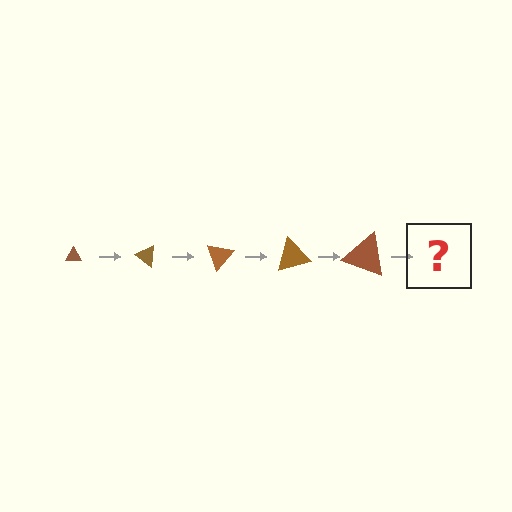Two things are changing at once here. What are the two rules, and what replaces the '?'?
The two rules are that the triangle grows larger each step and it rotates 35 degrees each step. The '?' should be a triangle, larger than the previous one and rotated 175 degrees from the start.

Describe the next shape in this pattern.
It should be a triangle, larger than the previous one and rotated 175 degrees from the start.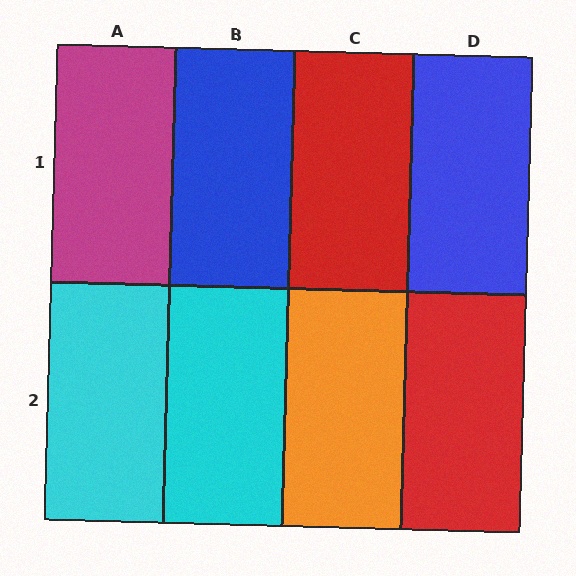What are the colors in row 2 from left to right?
Cyan, cyan, orange, red.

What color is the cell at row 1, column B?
Blue.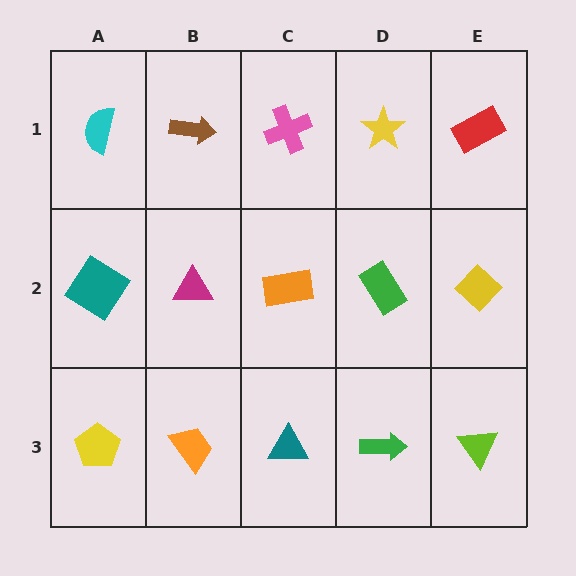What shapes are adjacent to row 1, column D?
A green rectangle (row 2, column D), a pink cross (row 1, column C), a red rectangle (row 1, column E).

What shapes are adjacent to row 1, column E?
A yellow diamond (row 2, column E), a yellow star (row 1, column D).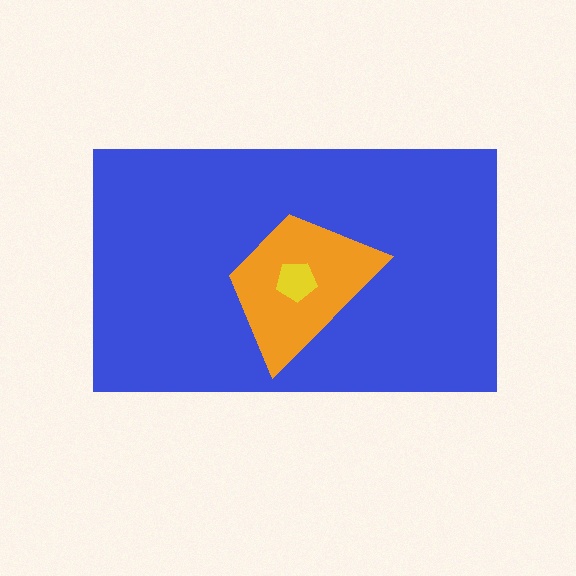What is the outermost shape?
The blue rectangle.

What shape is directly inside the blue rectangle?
The orange trapezoid.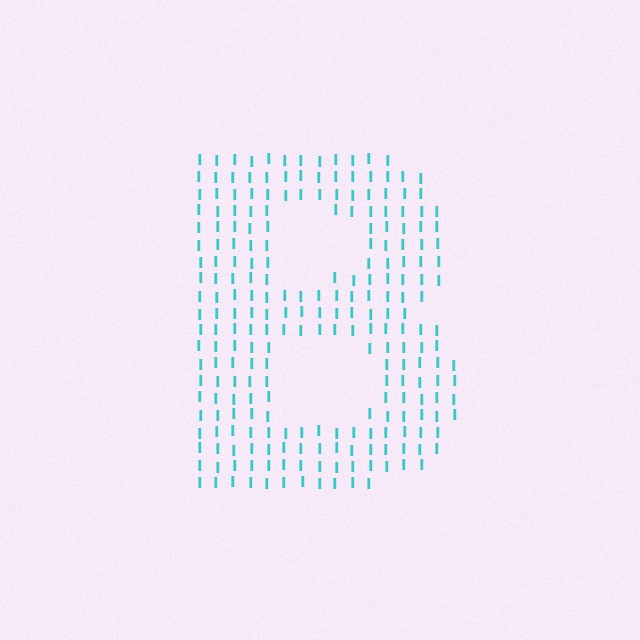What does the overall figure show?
The overall figure shows the letter B.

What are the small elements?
The small elements are letter I's.